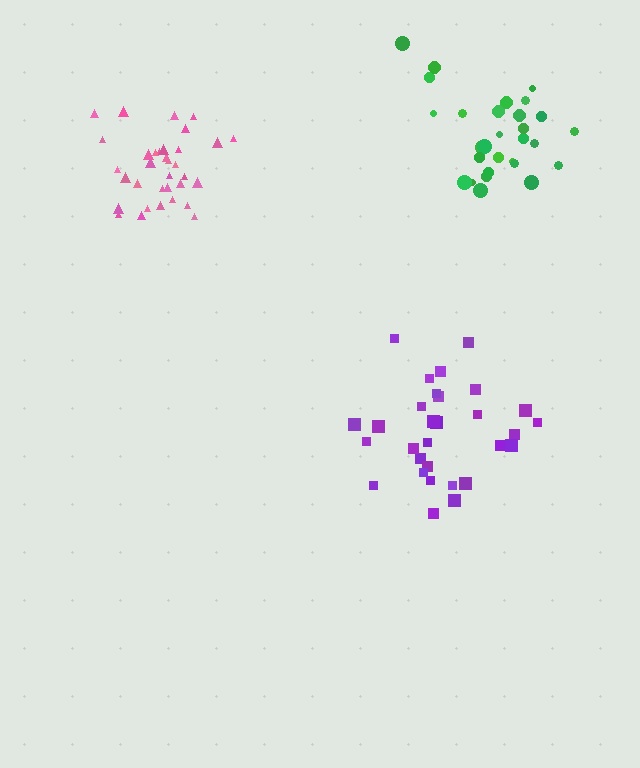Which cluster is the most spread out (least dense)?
Purple.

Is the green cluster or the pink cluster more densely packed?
Pink.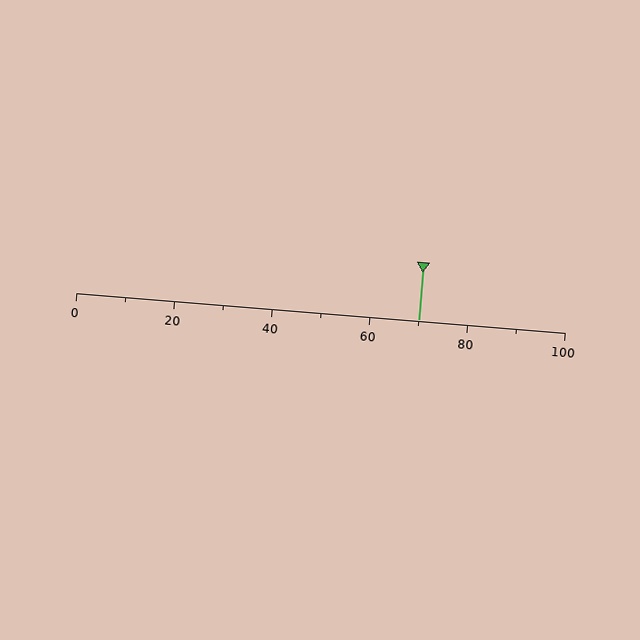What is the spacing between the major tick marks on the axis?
The major ticks are spaced 20 apart.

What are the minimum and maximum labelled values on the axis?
The axis runs from 0 to 100.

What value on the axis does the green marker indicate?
The marker indicates approximately 70.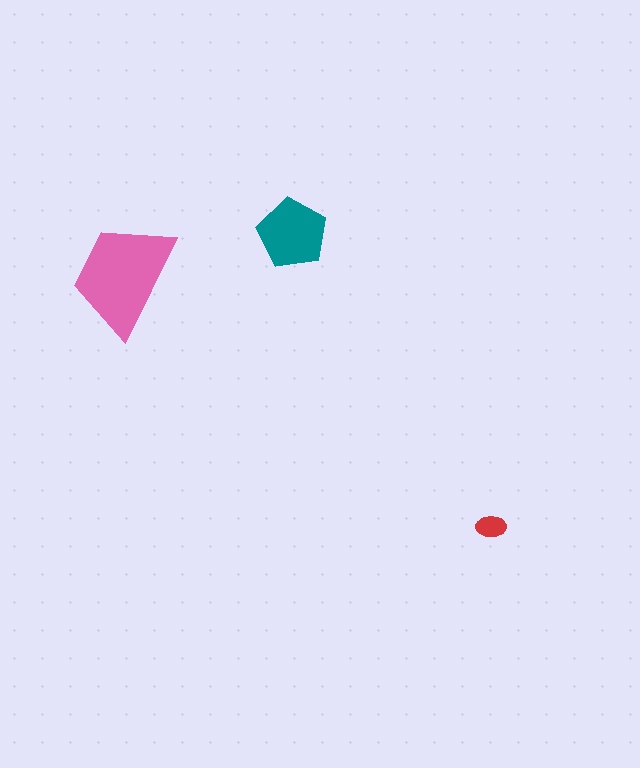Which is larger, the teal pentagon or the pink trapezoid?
The pink trapezoid.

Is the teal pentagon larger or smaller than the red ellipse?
Larger.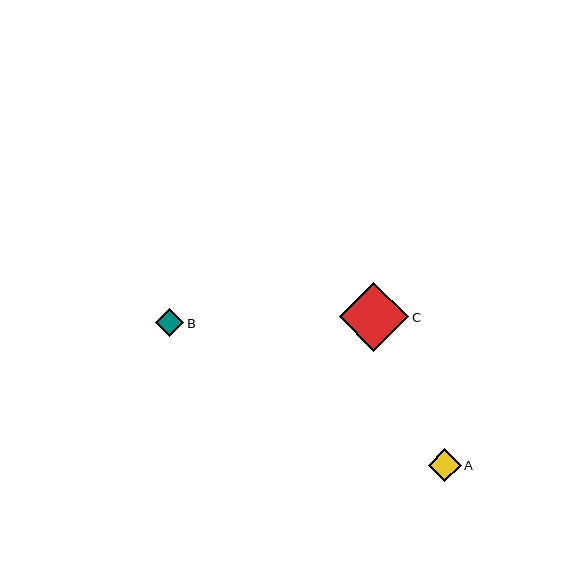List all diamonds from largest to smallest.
From largest to smallest: C, A, B.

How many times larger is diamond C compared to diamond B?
Diamond C is approximately 2.5 times the size of diamond B.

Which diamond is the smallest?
Diamond B is the smallest with a size of approximately 28 pixels.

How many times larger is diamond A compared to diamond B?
Diamond A is approximately 1.2 times the size of diamond B.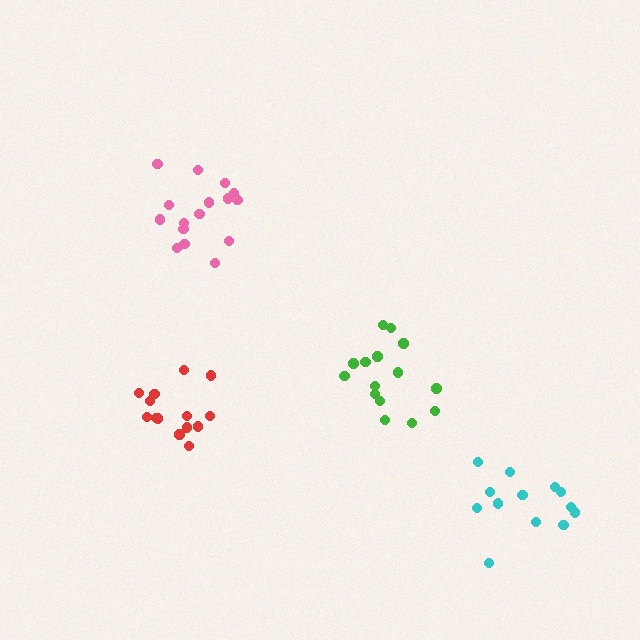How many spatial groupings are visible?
There are 4 spatial groupings.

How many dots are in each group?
Group 1: 16 dots, Group 2: 14 dots, Group 3: 15 dots, Group 4: 13 dots (58 total).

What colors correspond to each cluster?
The clusters are colored: pink, red, green, cyan.